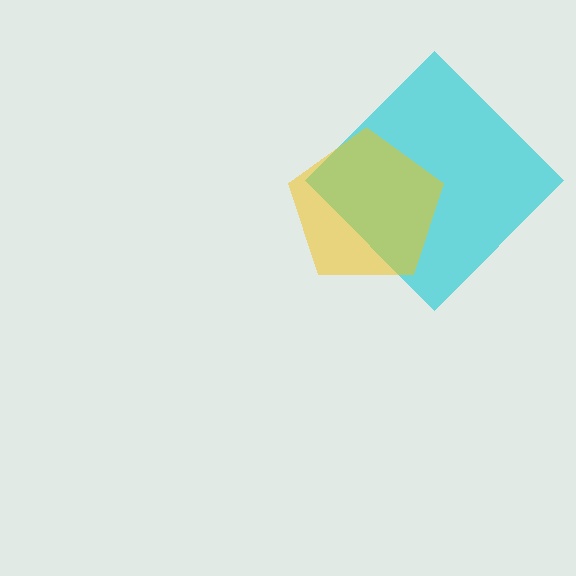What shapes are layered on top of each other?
The layered shapes are: a cyan diamond, a yellow pentagon.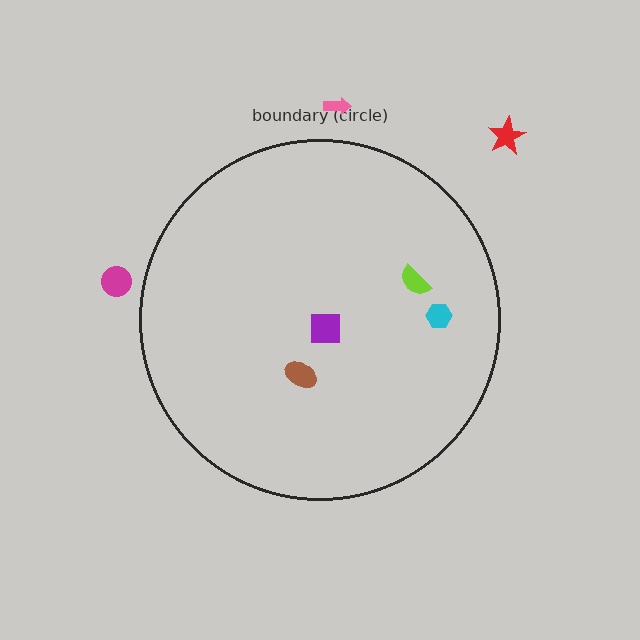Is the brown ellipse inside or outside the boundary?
Inside.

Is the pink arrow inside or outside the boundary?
Outside.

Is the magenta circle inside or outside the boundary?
Outside.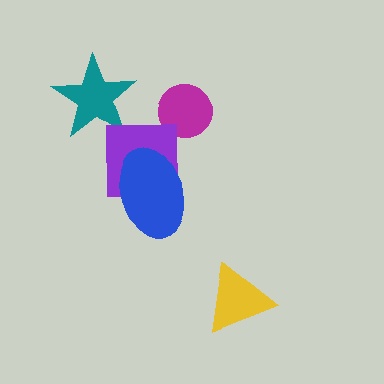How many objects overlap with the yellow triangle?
0 objects overlap with the yellow triangle.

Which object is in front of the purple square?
The blue ellipse is in front of the purple square.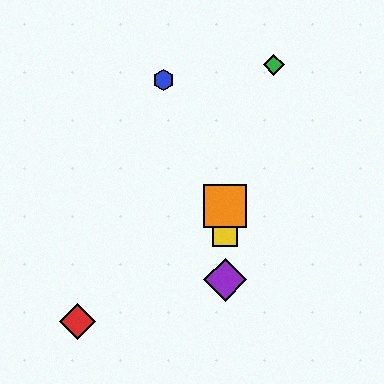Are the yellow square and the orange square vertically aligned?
Yes, both are at x≈225.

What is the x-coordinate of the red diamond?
The red diamond is at x≈78.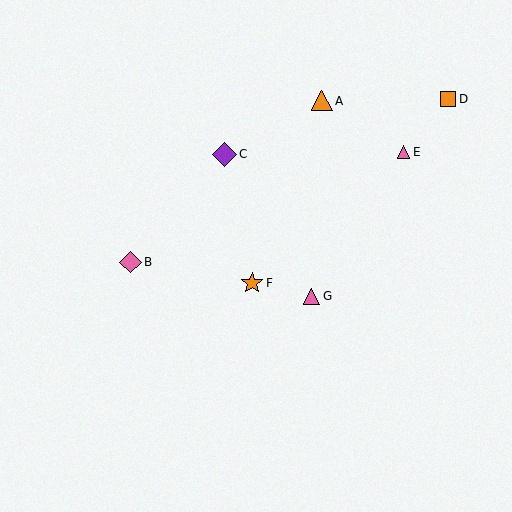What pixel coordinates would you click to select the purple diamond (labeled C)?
Click at (224, 154) to select the purple diamond C.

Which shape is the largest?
The purple diamond (labeled C) is the largest.